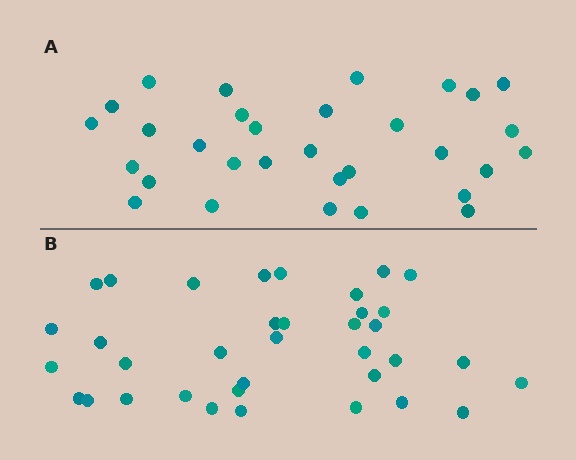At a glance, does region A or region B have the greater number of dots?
Region B (the bottom region) has more dots.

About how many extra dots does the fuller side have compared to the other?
Region B has about 5 more dots than region A.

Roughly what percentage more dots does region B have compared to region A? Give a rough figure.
About 15% more.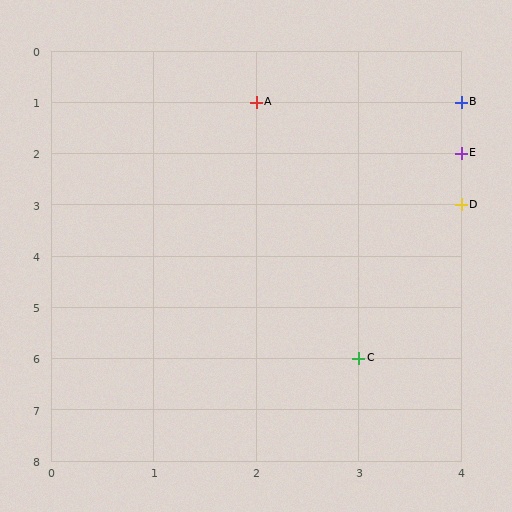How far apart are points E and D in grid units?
Points E and D are 1 row apart.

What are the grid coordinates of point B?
Point B is at grid coordinates (4, 1).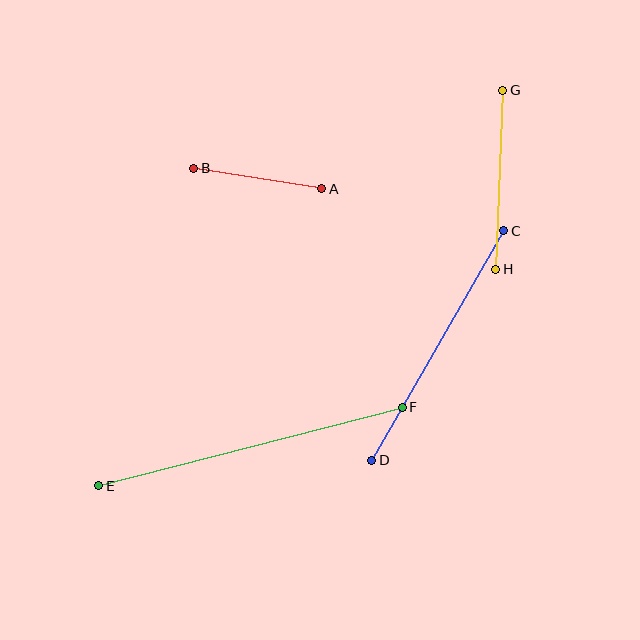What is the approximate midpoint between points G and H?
The midpoint is at approximately (499, 180) pixels.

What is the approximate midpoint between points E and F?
The midpoint is at approximately (251, 447) pixels.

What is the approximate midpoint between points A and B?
The midpoint is at approximately (258, 179) pixels.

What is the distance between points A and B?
The distance is approximately 130 pixels.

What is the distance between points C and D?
The distance is approximately 265 pixels.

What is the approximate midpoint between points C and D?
The midpoint is at approximately (438, 346) pixels.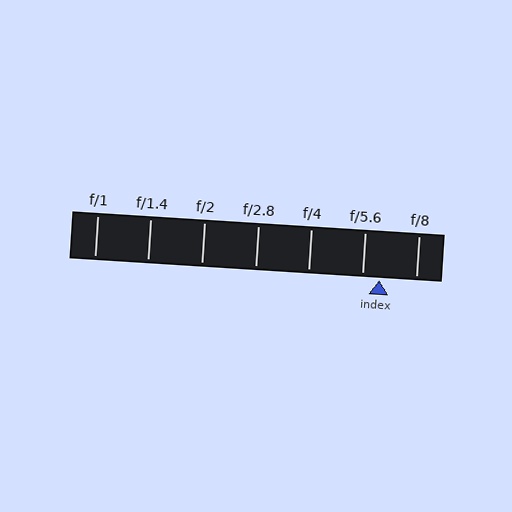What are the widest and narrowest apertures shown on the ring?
The widest aperture shown is f/1 and the narrowest is f/8.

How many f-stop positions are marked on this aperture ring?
There are 7 f-stop positions marked.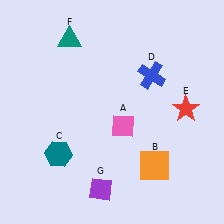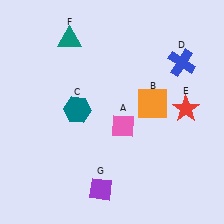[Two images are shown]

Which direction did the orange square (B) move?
The orange square (B) moved up.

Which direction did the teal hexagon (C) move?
The teal hexagon (C) moved up.